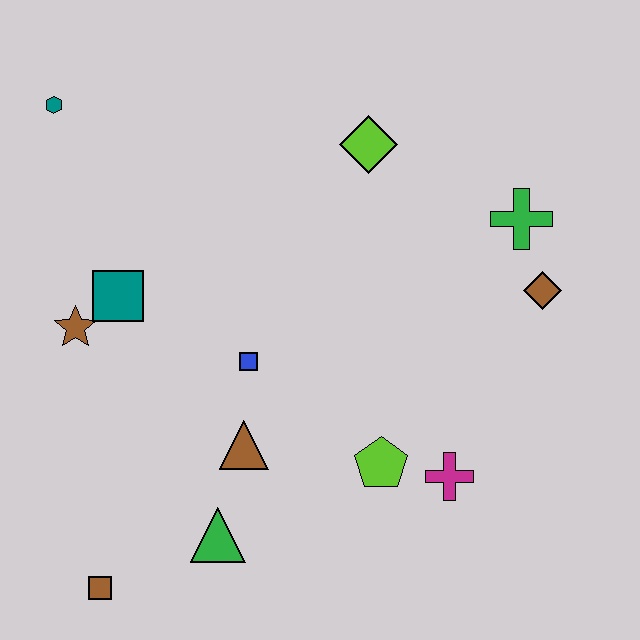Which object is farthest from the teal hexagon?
The magenta cross is farthest from the teal hexagon.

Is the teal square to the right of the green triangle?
No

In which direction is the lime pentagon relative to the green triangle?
The lime pentagon is to the right of the green triangle.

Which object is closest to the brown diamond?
The green cross is closest to the brown diamond.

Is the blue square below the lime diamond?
Yes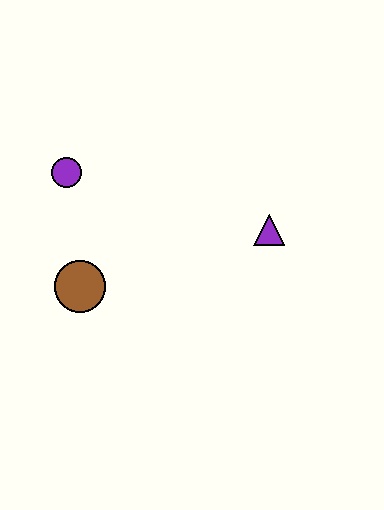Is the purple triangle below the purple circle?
Yes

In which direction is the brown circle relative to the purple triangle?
The brown circle is to the left of the purple triangle.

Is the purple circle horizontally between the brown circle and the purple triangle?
No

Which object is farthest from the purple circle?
The purple triangle is farthest from the purple circle.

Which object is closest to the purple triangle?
The brown circle is closest to the purple triangle.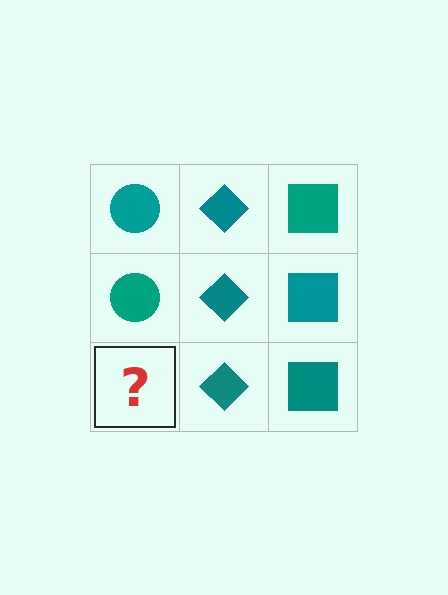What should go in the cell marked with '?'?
The missing cell should contain a teal circle.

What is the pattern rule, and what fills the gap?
The rule is that each column has a consistent shape. The gap should be filled with a teal circle.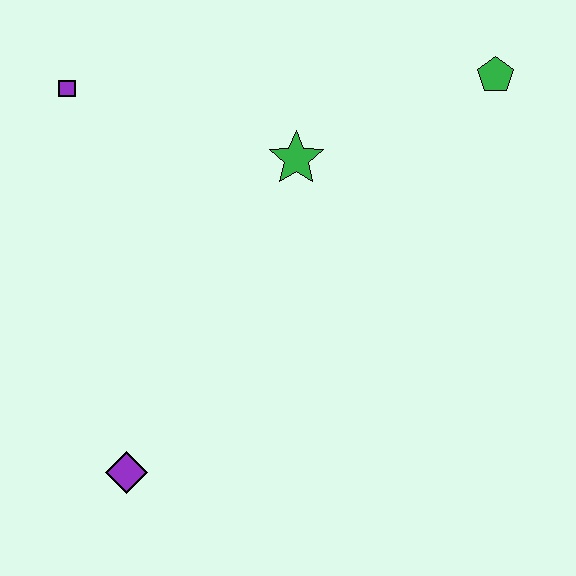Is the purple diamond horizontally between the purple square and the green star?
Yes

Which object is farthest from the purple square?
The green pentagon is farthest from the purple square.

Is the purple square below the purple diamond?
No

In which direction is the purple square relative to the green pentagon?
The purple square is to the left of the green pentagon.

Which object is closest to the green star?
The green pentagon is closest to the green star.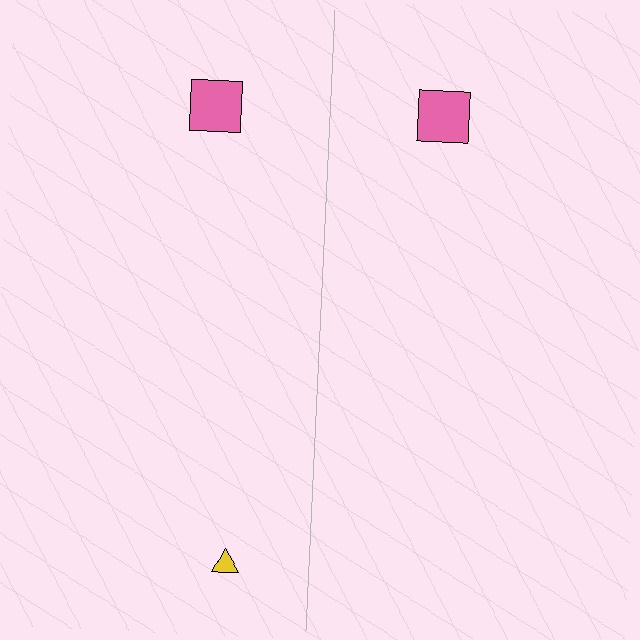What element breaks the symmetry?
A yellow triangle is missing from the right side.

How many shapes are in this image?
There are 3 shapes in this image.